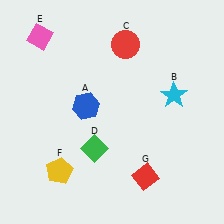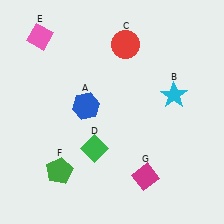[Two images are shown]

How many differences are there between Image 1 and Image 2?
There are 2 differences between the two images.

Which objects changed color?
F changed from yellow to green. G changed from red to magenta.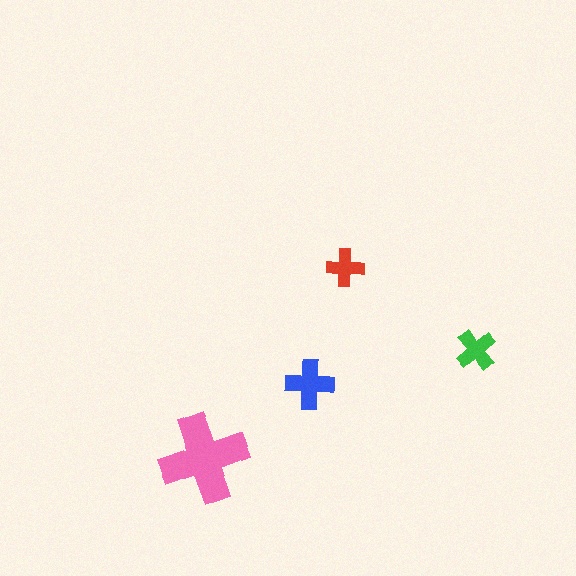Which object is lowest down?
The pink cross is bottommost.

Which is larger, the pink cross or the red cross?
The pink one.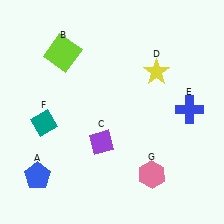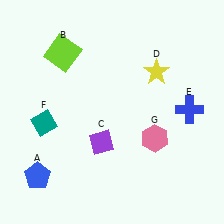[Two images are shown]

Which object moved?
The pink hexagon (G) moved up.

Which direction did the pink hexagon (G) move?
The pink hexagon (G) moved up.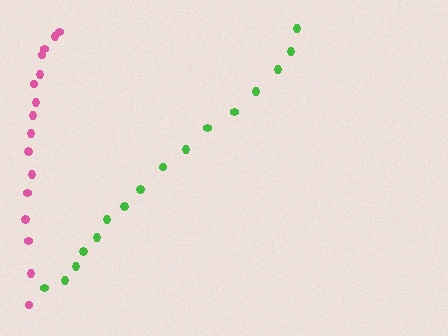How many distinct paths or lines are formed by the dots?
There are 2 distinct paths.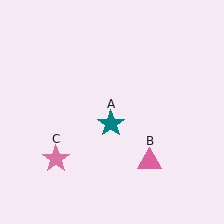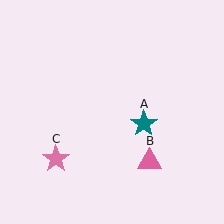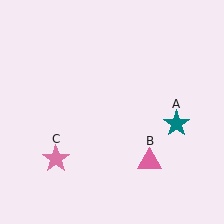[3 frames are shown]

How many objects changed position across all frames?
1 object changed position: teal star (object A).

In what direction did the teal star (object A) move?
The teal star (object A) moved right.